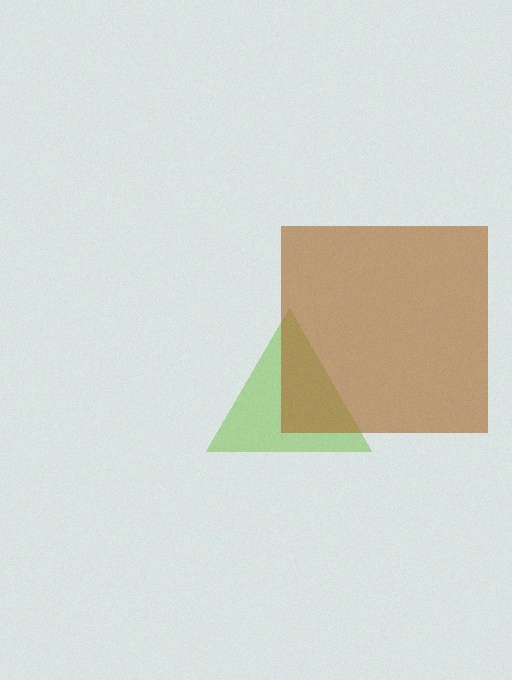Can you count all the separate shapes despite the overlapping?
Yes, there are 2 separate shapes.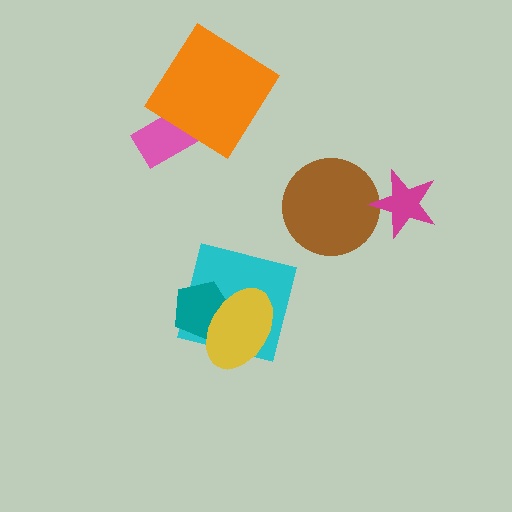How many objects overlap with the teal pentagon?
2 objects overlap with the teal pentagon.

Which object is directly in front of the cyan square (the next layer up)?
The teal pentagon is directly in front of the cyan square.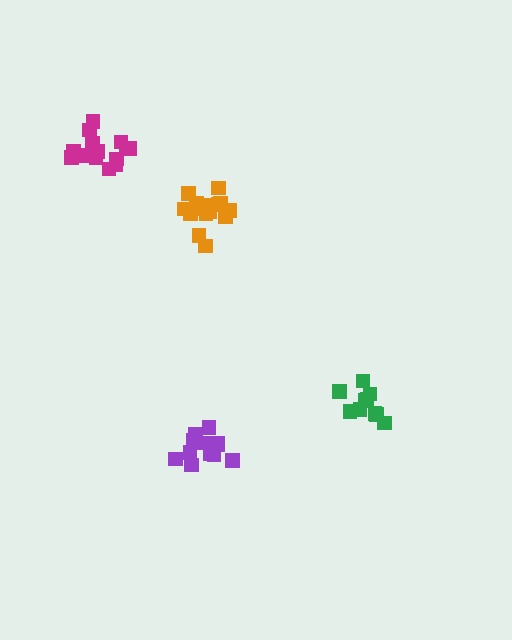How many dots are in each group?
Group 1: 10 dots, Group 2: 15 dots, Group 3: 13 dots, Group 4: 14 dots (52 total).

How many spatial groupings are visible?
There are 4 spatial groupings.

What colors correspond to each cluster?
The clusters are colored: green, orange, purple, magenta.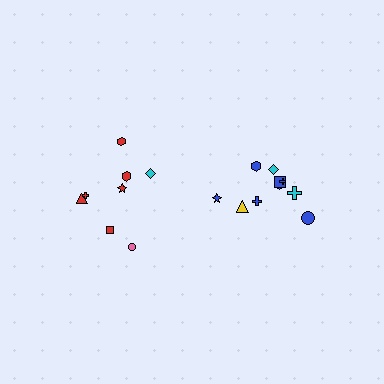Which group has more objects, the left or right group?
The right group.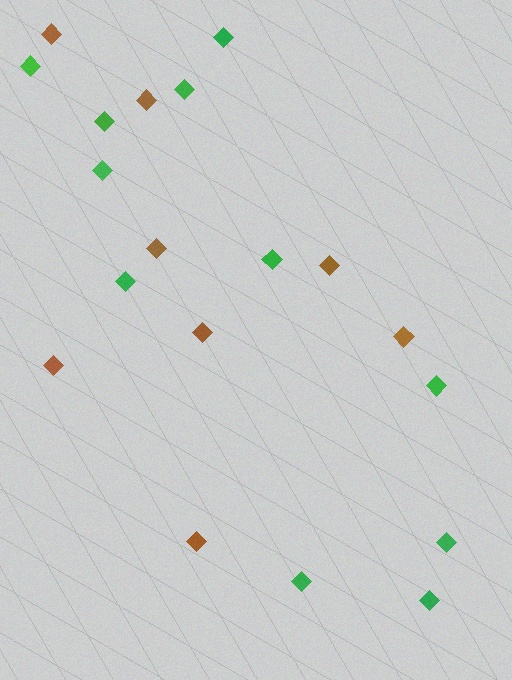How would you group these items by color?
There are 2 groups: one group of brown diamonds (8) and one group of green diamonds (11).